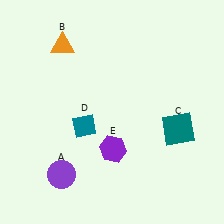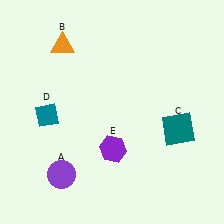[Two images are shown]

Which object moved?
The teal diamond (D) moved left.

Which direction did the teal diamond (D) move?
The teal diamond (D) moved left.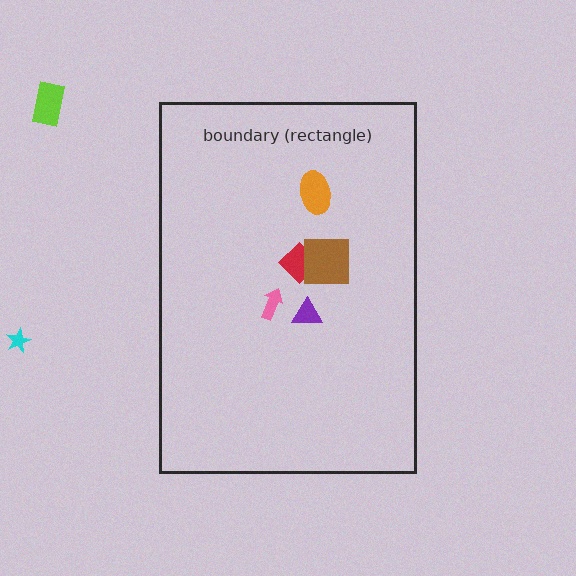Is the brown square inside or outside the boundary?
Inside.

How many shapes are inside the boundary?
5 inside, 2 outside.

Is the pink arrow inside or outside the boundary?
Inside.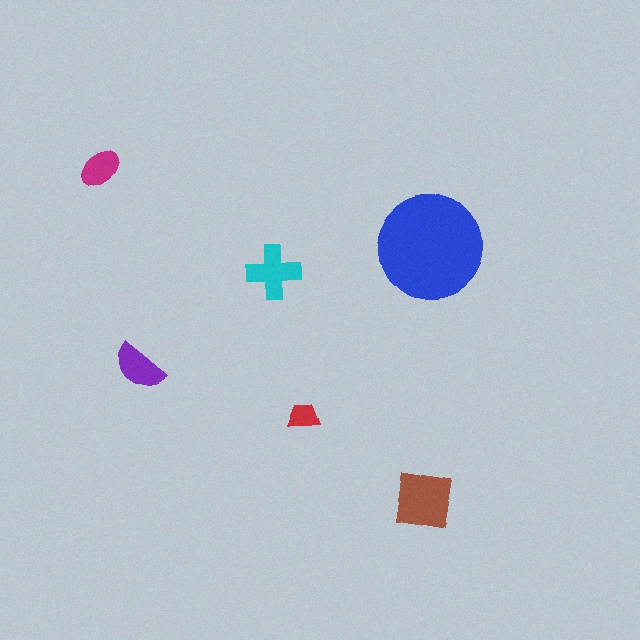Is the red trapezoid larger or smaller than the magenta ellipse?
Smaller.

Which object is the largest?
The blue circle.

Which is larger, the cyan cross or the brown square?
The brown square.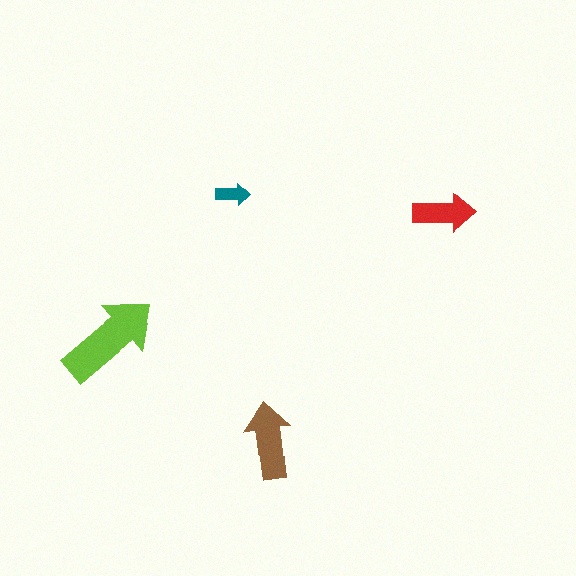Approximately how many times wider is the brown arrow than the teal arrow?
About 2 times wider.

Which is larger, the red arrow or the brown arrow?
The brown one.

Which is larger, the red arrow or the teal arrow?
The red one.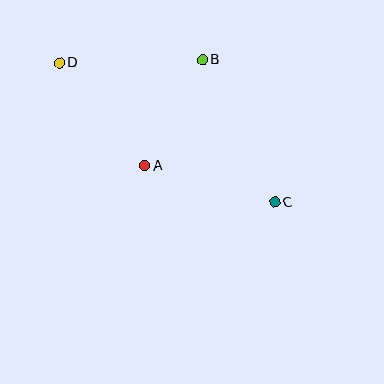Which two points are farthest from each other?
Points C and D are farthest from each other.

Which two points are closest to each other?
Points A and B are closest to each other.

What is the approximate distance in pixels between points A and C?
The distance between A and C is approximately 135 pixels.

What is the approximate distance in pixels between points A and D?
The distance between A and D is approximately 134 pixels.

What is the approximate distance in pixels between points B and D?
The distance between B and D is approximately 143 pixels.